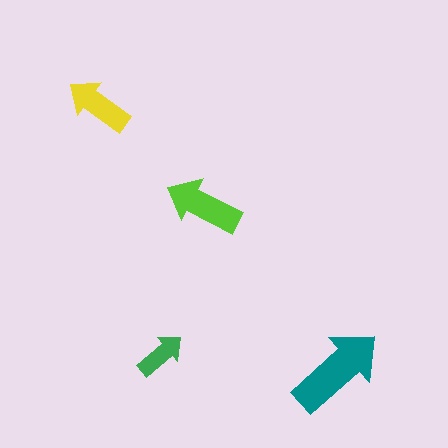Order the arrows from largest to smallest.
the teal one, the lime one, the yellow one, the green one.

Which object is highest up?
The yellow arrow is topmost.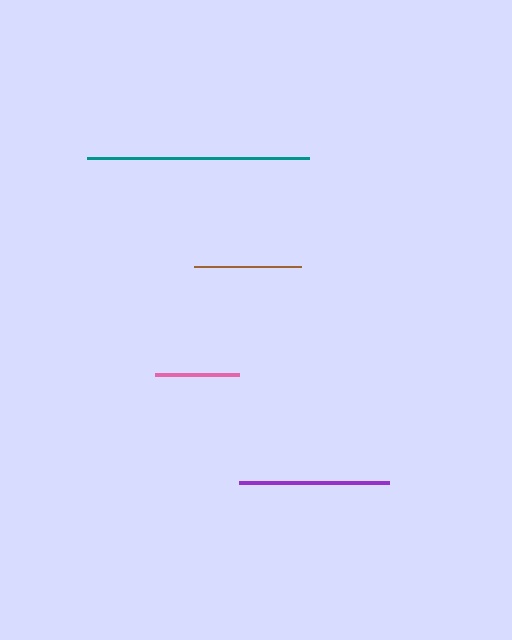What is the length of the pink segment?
The pink segment is approximately 84 pixels long.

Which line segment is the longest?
The teal line is the longest at approximately 222 pixels.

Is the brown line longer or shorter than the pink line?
The brown line is longer than the pink line.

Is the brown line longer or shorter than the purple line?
The purple line is longer than the brown line.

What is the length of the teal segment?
The teal segment is approximately 222 pixels long.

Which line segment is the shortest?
The pink line is the shortest at approximately 84 pixels.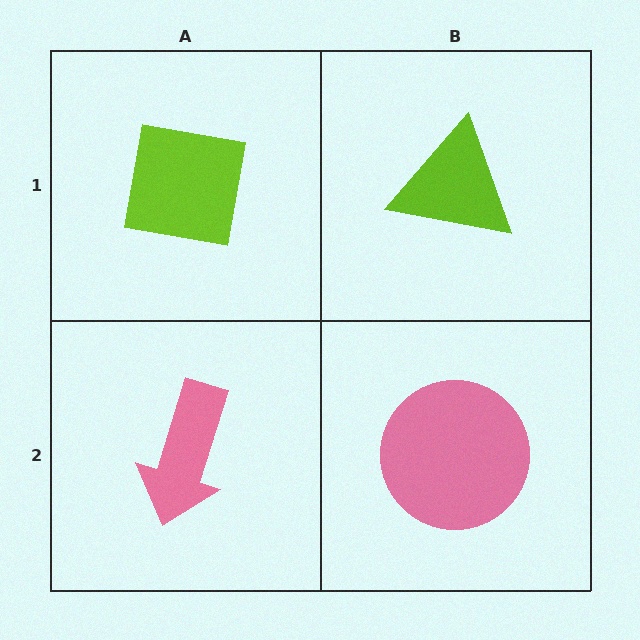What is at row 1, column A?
A lime square.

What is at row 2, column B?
A pink circle.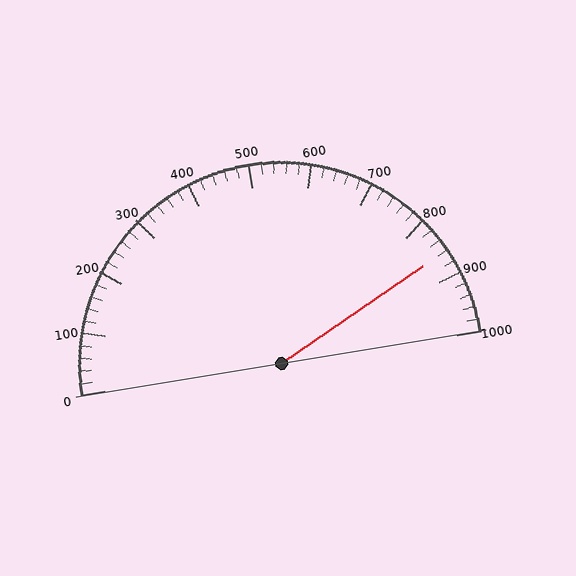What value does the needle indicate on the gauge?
The needle indicates approximately 860.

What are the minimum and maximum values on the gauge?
The gauge ranges from 0 to 1000.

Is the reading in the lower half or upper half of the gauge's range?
The reading is in the upper half of the range (0 to 1000).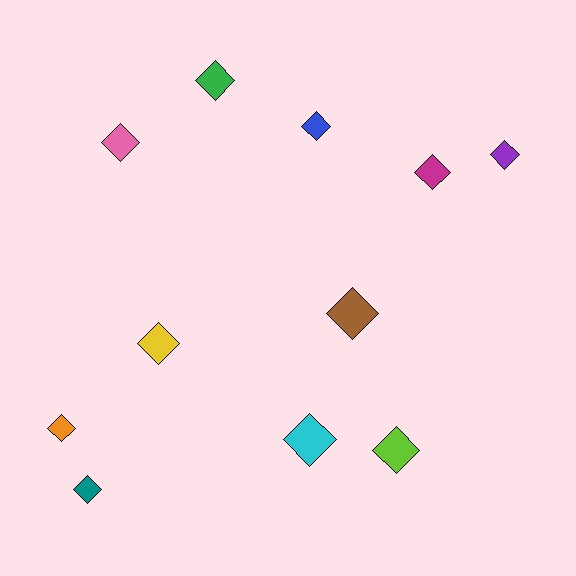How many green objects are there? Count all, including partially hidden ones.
There is 1 green object.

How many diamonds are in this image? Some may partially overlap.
There are 11 diamonds.